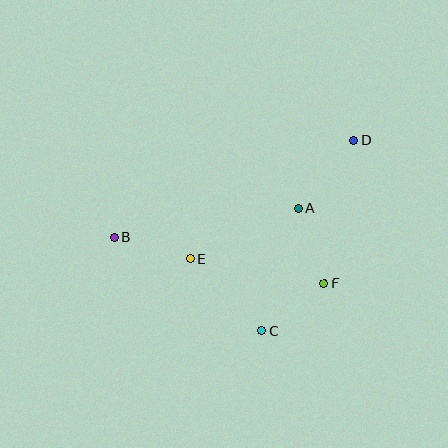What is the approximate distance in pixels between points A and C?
The distance between A and C is approximately 129 pixels.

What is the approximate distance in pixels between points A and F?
The distance between A and F is approximately 79 pixels.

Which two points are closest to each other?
Points C and F are closest to each other.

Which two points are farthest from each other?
Points B and D are farthest from each other.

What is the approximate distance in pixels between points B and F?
The distance between B and F is approximately 215 pixels.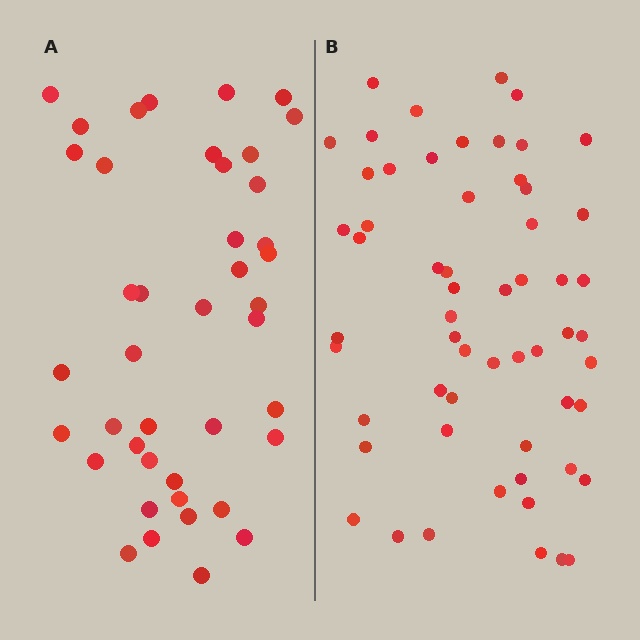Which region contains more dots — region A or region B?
Region B (the right region) has more dots.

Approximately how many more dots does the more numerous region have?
Region B has approximately 15 more dots than region A.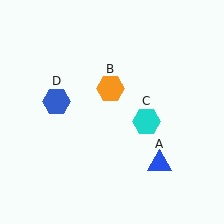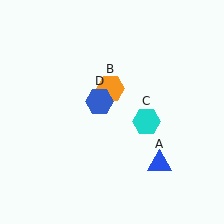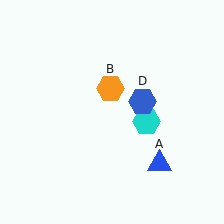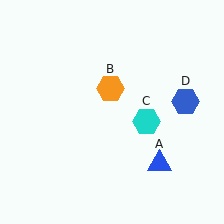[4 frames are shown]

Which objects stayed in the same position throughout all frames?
Blue triangle (object A) and orange hexagon (object B) and cyan hexagon (object C) remained stationary.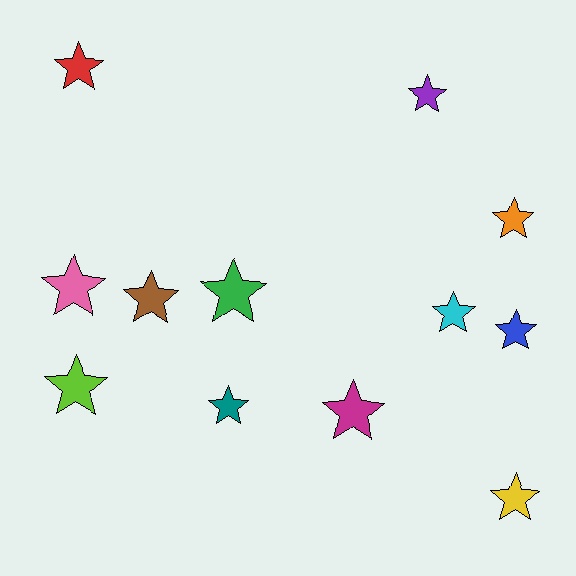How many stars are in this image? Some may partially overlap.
There are 12 stars.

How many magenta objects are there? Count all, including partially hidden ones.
There is 1 magenta object.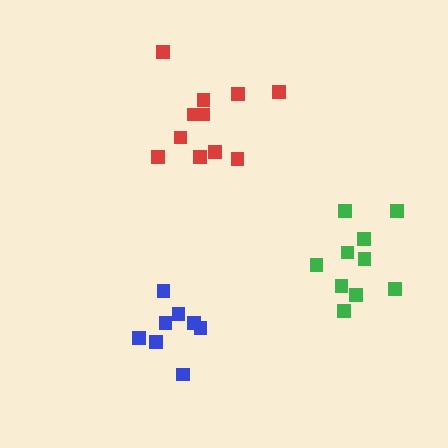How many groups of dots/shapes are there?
There are 3 groups.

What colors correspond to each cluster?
The clusters are colored: blue, green, red.